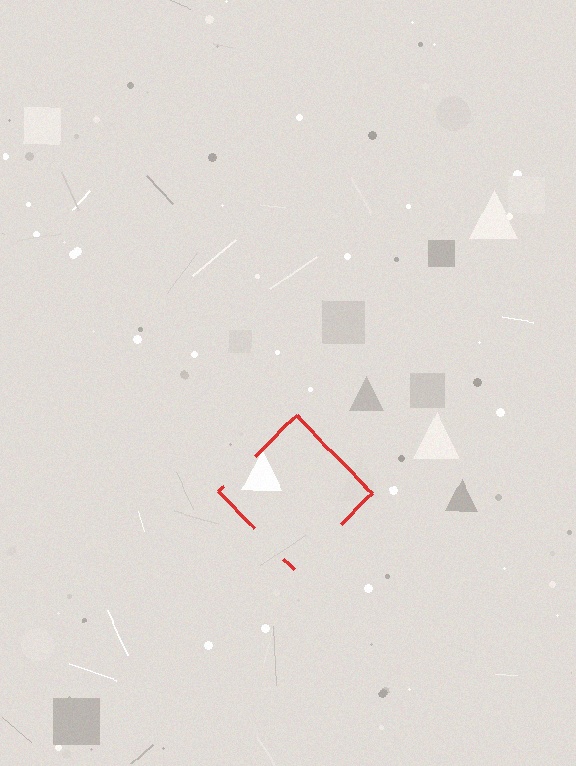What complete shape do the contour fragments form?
The contour fragments form a diamond.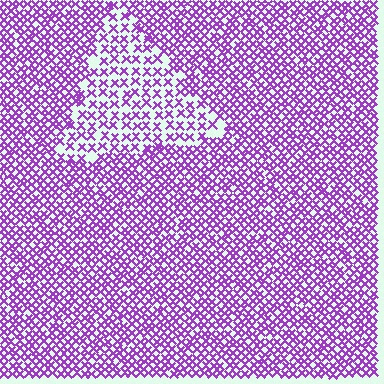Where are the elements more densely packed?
The elements are more densely packed outside the triangle boundary.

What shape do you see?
I see a triangle.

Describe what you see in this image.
The image contains small purple elements arranged at two different densities. A triangle-shaped region is visible where the elements are less densely packed than the surrounding area.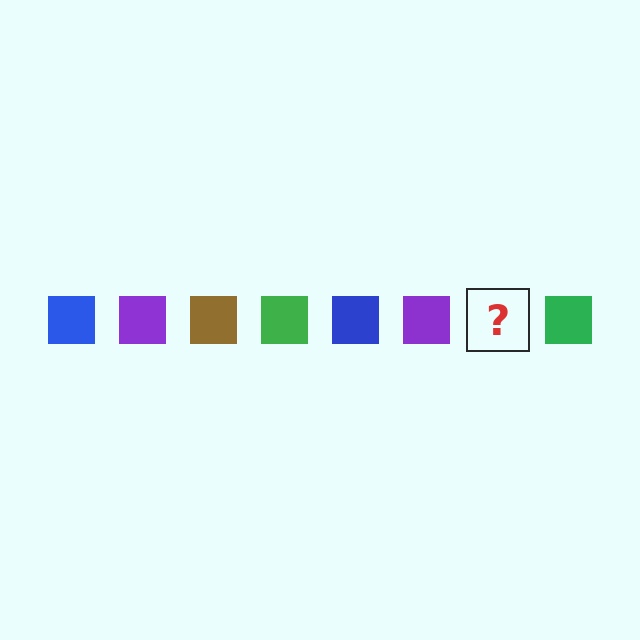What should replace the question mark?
The question mark should be replaced with a brown square.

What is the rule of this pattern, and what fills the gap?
The rule is that the pattern cycles through blue, purple, brown, green squares. The gap should be filled with a brown square.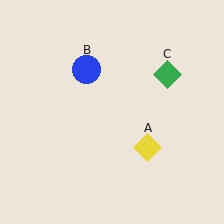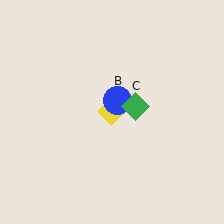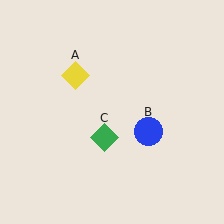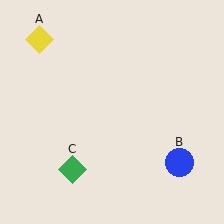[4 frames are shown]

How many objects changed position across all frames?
3 objects changed position: yellow diamond (object A), blue circle (object B), green diamond (object C).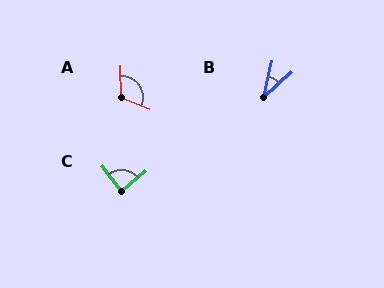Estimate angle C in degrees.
Approximately 87 degrees.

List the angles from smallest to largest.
B (35°), C (87°), A (112°).